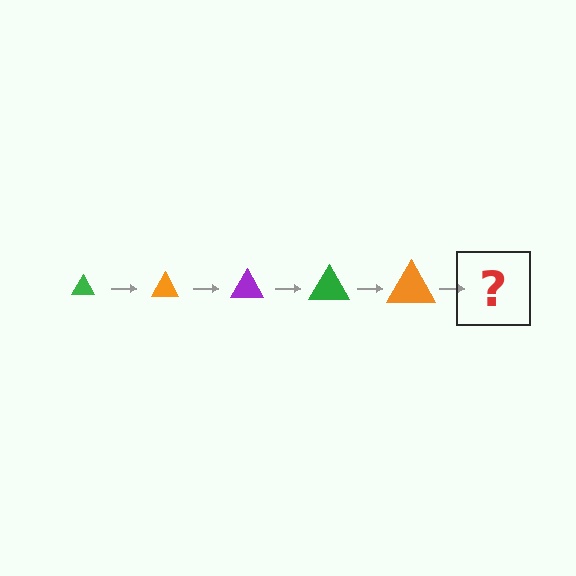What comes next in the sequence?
The next element should be a purple triangle, larger than the previous one.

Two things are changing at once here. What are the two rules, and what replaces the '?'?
The two rules are that the triangle grows larger each step and the color cycles through green, orange, and purple. The '?' should be a purple triangle, larger than the previous one.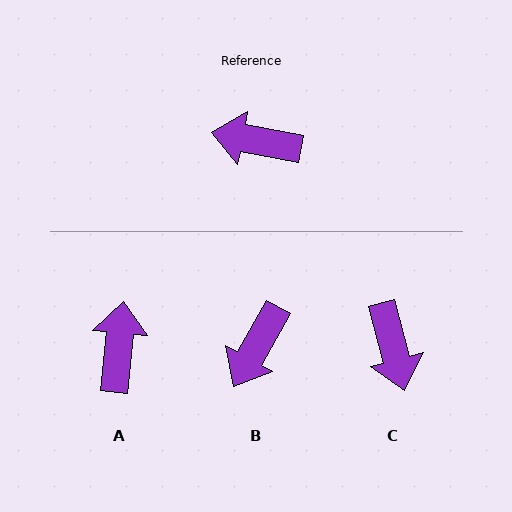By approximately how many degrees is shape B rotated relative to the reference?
Approximately 71 degrees counter-clockwise.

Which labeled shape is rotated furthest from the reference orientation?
C, about 116 degrees away.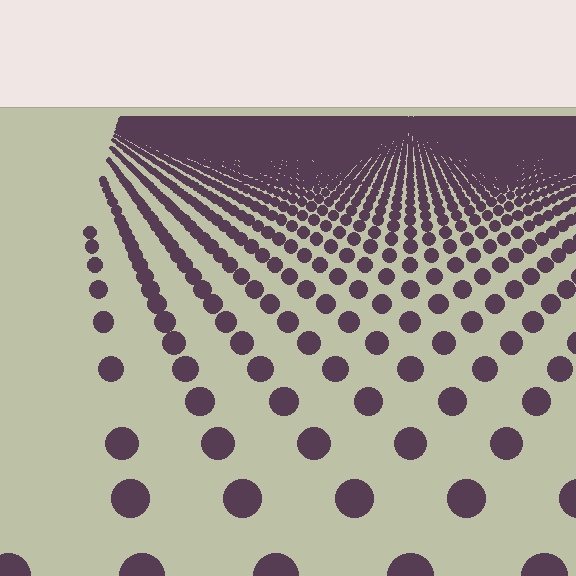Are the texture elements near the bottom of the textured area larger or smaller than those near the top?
Larger. Near the bottom, elements are closer to the viewer and appear at a bigger on-screen size.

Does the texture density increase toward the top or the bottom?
Density increases toward the top.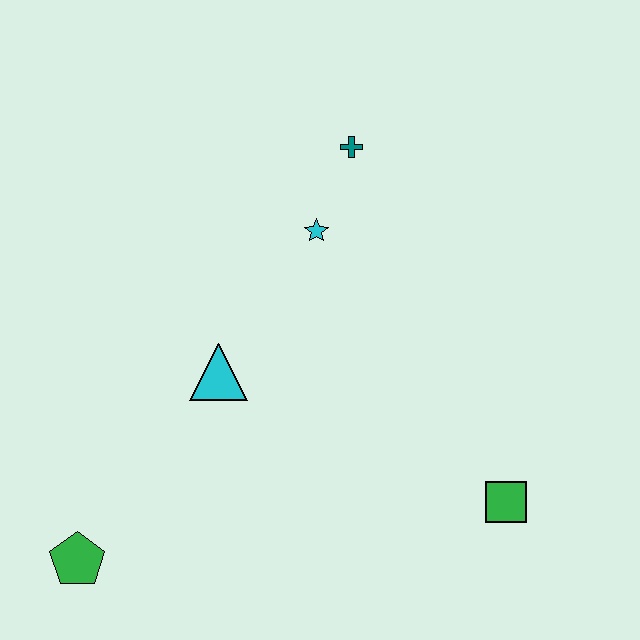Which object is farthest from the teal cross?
The green pentagon is farthest from the teal cross.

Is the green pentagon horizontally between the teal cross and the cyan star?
No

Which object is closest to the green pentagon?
The cyan triangle is closest to the green pentagon.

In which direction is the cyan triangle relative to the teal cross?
The cyan triangle is below the teal cross.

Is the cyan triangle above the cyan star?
No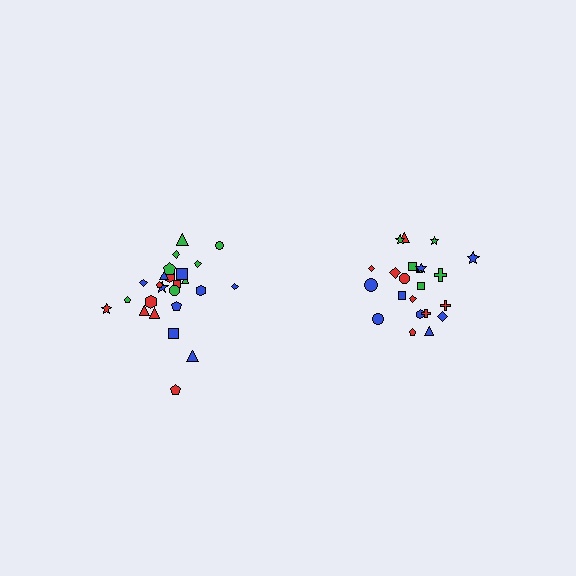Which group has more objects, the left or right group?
The left group.